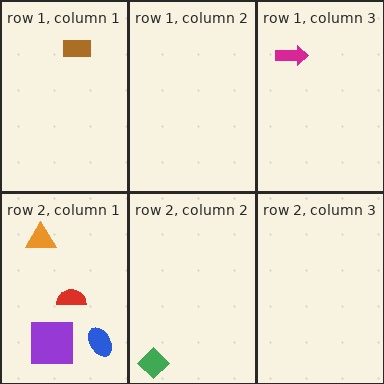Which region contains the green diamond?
The row 2, column 2 region.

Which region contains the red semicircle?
The row 2, column 1 region.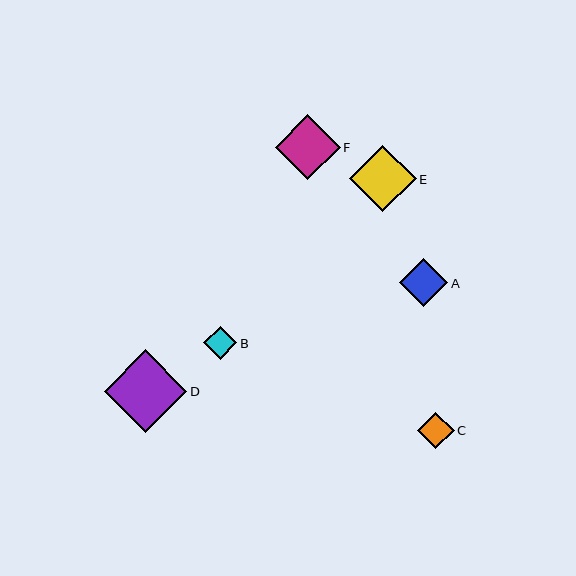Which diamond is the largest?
Diamond D is the largest with a size of approximately 82 pixels.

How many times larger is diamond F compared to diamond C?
Diamond F is approximately 1.8 times the size of diamond C.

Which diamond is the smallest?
Diamond B is the smallest with a size of approximately 33 pixels.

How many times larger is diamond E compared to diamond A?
Diamond E is approximately 1.4 times the size of diamond A.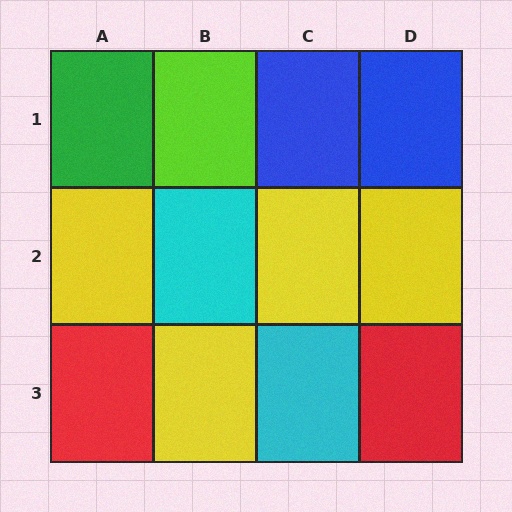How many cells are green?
1 cell is green.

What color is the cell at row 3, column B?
Yellow.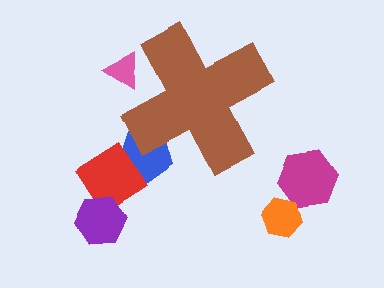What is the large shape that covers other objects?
A brown cross.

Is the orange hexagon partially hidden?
No, the orange hexagon is fully visible.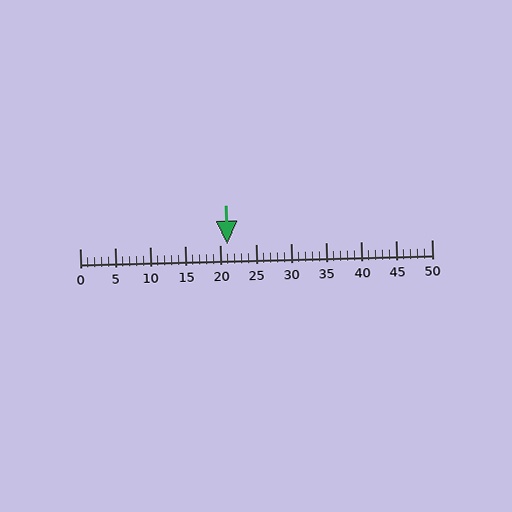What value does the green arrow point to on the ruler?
The green arrow points to approximately 21.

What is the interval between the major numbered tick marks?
The major tick marks are spaced 5 units apart.